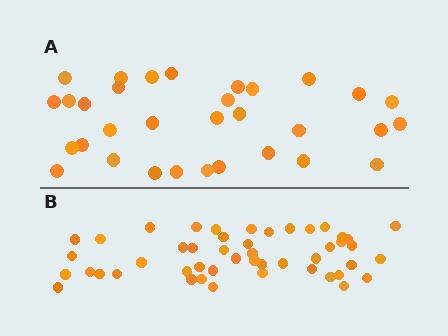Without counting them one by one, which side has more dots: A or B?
Region B (the bottom region) has more dots.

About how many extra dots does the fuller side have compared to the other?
Region B has approximately 15 more dots than region A.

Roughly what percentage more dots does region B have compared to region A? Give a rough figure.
About 50% more.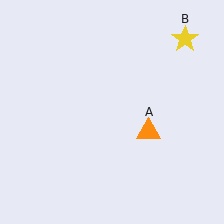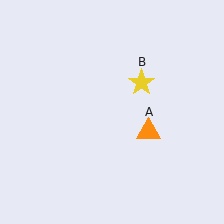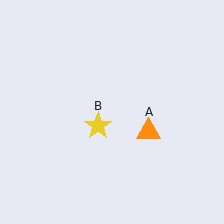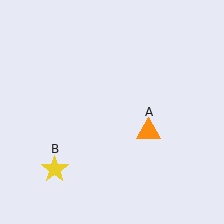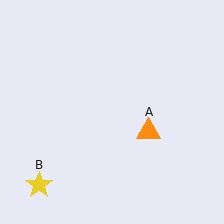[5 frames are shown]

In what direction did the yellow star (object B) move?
The yellow star (object B) moved down and to the left.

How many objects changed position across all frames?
1 object changed position: yellow star (object B).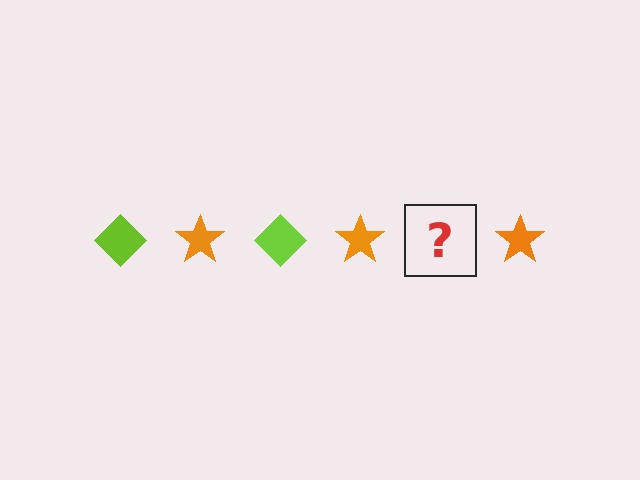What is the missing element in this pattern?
The missing element is a lime diamond.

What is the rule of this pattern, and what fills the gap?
The rule is that the pattern alternates between lime diamond and orange star. The gap should be filled with a lime diamond.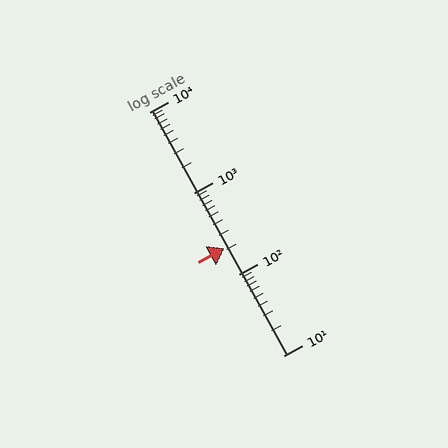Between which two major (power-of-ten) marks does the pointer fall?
The pointer is between 100 and 1000.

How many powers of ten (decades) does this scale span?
The scale spans 3 decades, from 10 to 10000.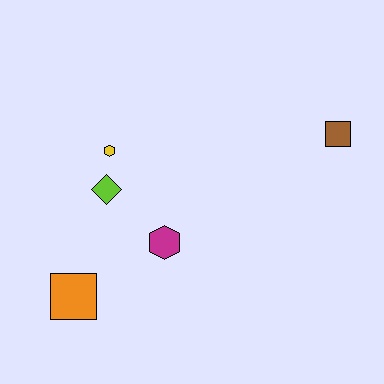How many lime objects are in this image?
There is 1 lime object.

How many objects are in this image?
There are 5 objects.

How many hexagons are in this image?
There are 2 hexagons.